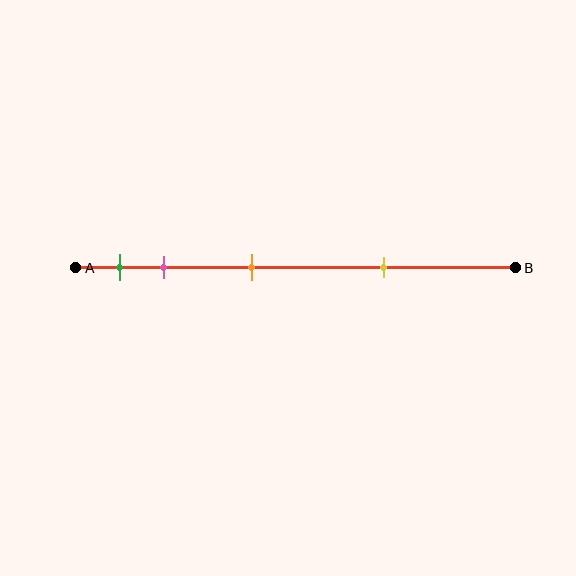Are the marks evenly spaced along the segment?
No, the marks are not evenly spaced.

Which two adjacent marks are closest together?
The green and pink marks are the closest adjacent pair.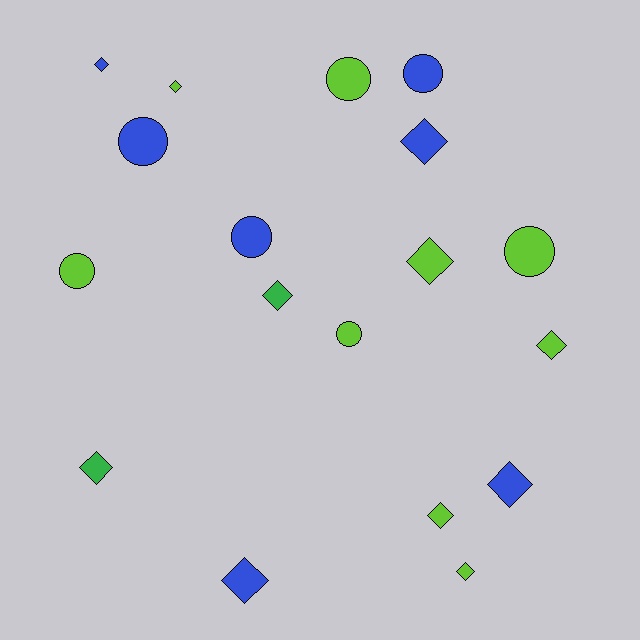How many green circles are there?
There are no green circles.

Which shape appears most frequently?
Diamond, with 11 objects.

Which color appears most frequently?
Lime, with 9 objects.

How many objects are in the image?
There are 18 objects.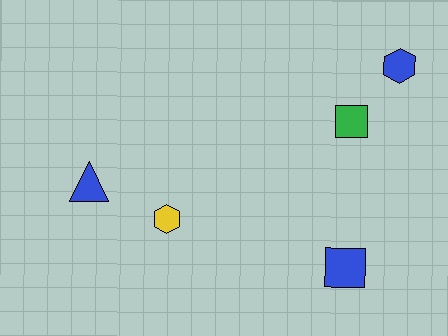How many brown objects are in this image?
There are no brown objects.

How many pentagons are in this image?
There are no pentagons.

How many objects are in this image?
There are 5 objects.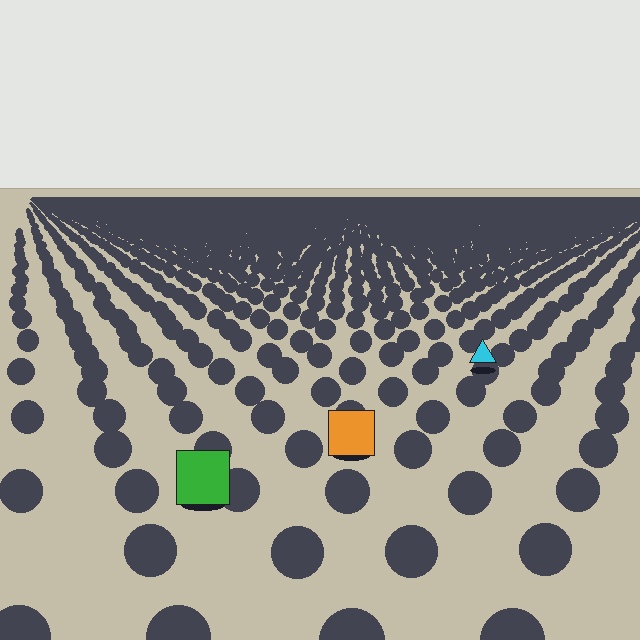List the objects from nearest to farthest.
From nearest to farthest: the green square, the orange square, the cyan triangle.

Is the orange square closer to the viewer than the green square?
No. The green square is closer — you can tell from the texture gradient: the ground texture is coarser near it.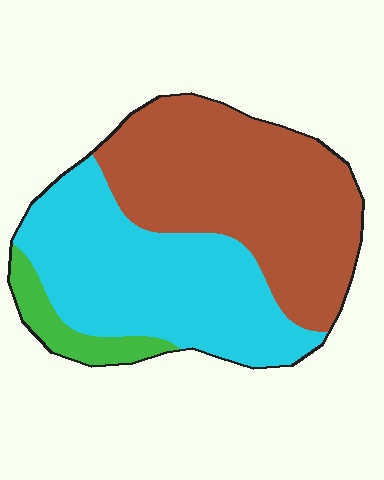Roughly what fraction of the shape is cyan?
Cyan covers 43% of the shape.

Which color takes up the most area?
Brown, at roughly 50%.